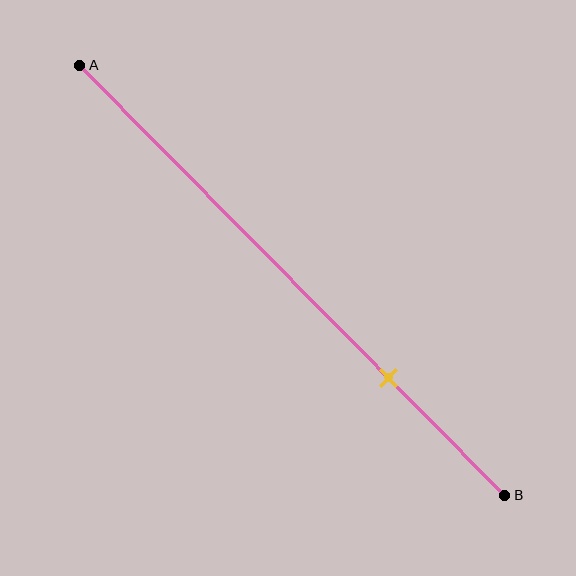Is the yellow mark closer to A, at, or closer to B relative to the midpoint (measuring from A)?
The yellow mark is closer to point B than the midpoint of segment AB.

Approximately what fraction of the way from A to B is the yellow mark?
The yellow mark is approximately 75% of the way from A to B.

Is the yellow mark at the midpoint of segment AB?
No, the mark is at about 75% from A, not at the 50% midpoint.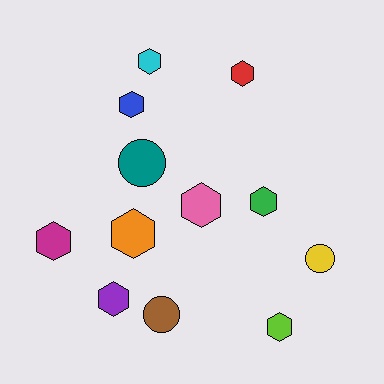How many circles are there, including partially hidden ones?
There are 3 circles.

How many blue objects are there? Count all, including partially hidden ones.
There is 1 blue object.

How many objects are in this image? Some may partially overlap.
There are 12 objects.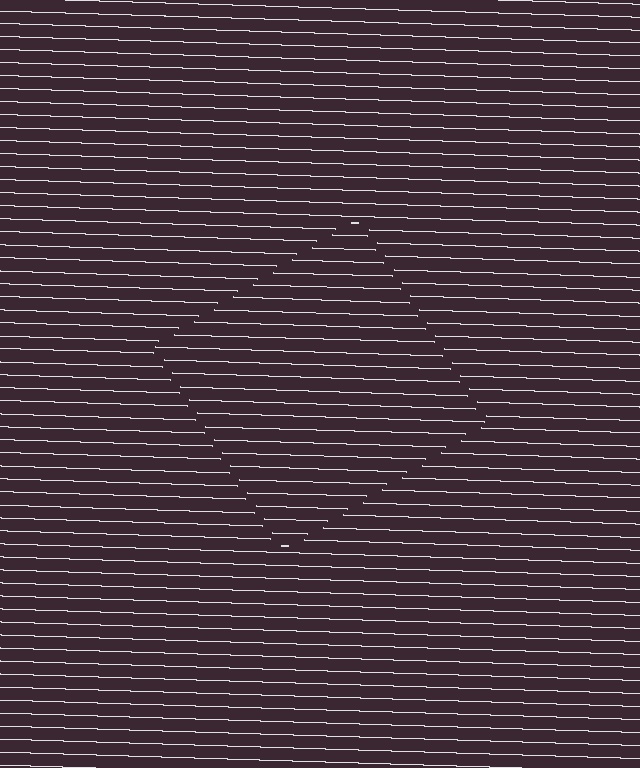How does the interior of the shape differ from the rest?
The interior of the shape contains the same grating, shifted by half a period — the contour is defined by the phase discontinuity where line-ends from the inner and outer gratings abut.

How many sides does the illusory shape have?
4 sides — the line-ends trace a square.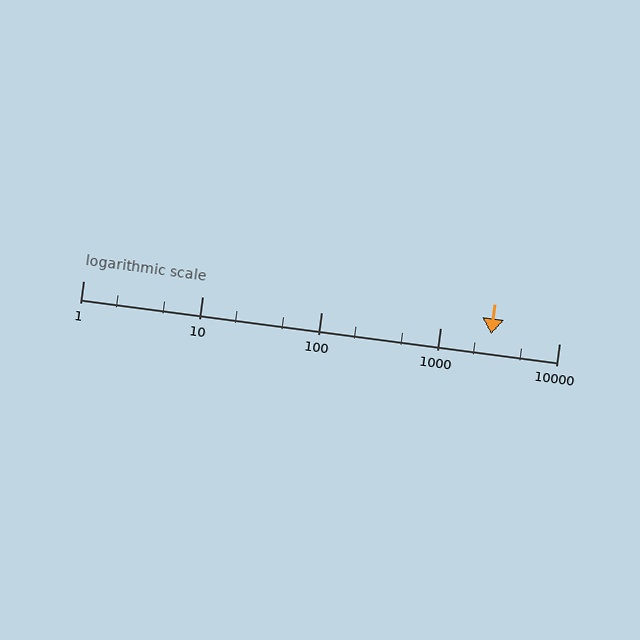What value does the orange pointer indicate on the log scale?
The pointer indicates approximately 2700.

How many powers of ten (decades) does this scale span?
The scale spans 4 decades, from 1 to 10000.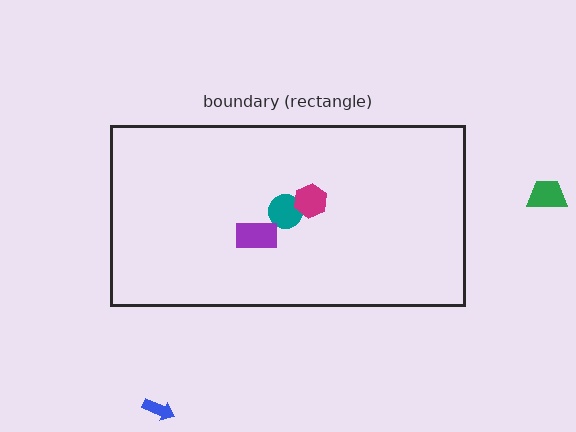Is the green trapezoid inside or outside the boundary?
Outside.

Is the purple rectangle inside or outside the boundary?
Inside.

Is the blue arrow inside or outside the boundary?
Outside.